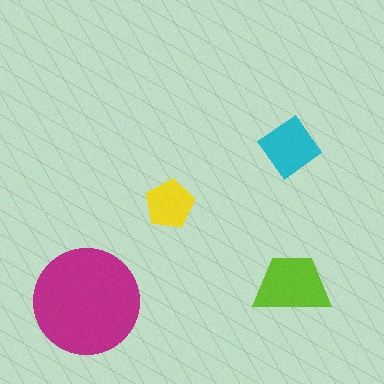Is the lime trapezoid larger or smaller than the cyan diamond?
Larger.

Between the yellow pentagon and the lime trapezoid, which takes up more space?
The lime trapezoid.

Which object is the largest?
The magenta circle.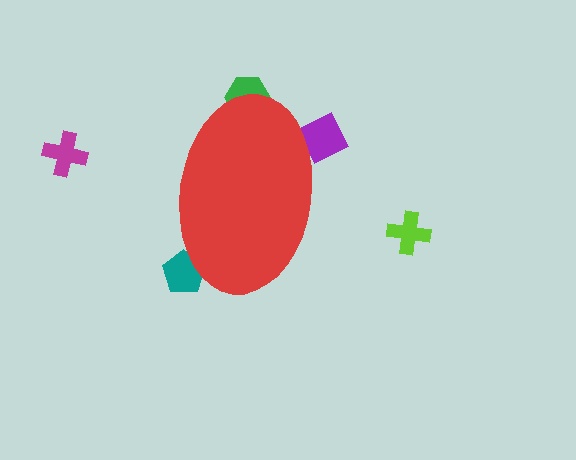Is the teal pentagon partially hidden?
Yes, the teal pentagon is partially hidden behind the red ellipse.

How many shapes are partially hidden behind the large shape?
3 shapes are partially hidden.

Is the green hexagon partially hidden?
Yes, the green hexagon is partially hidden behind the red ellipse.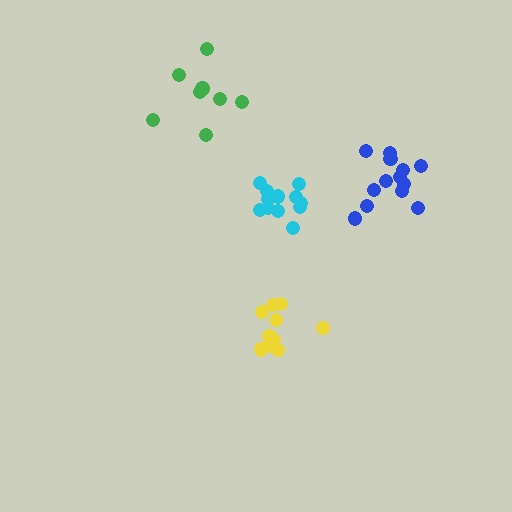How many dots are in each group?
Group 1: 13 dots, Group 2: 12 dots, Group 3: 10 dots, Group 4: 8 dots (43 total).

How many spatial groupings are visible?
There are 4 spatial groupings.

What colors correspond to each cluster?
The clusters are colored: blue, cyan, yellow, green.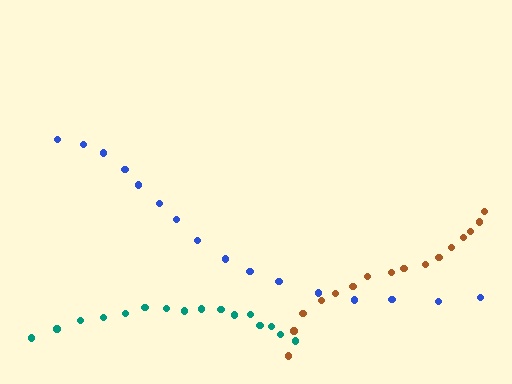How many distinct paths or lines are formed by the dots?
There are 3 distinct paths.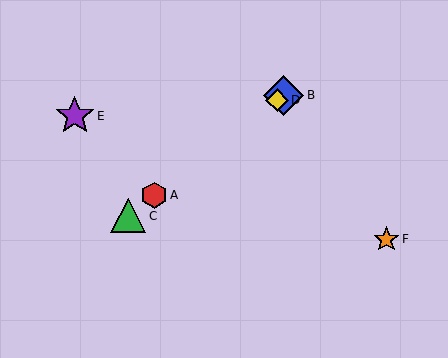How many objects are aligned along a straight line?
4 objects (A, B, C, D) are aligned along a straight line.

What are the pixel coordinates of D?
Object D is at (277, 100).